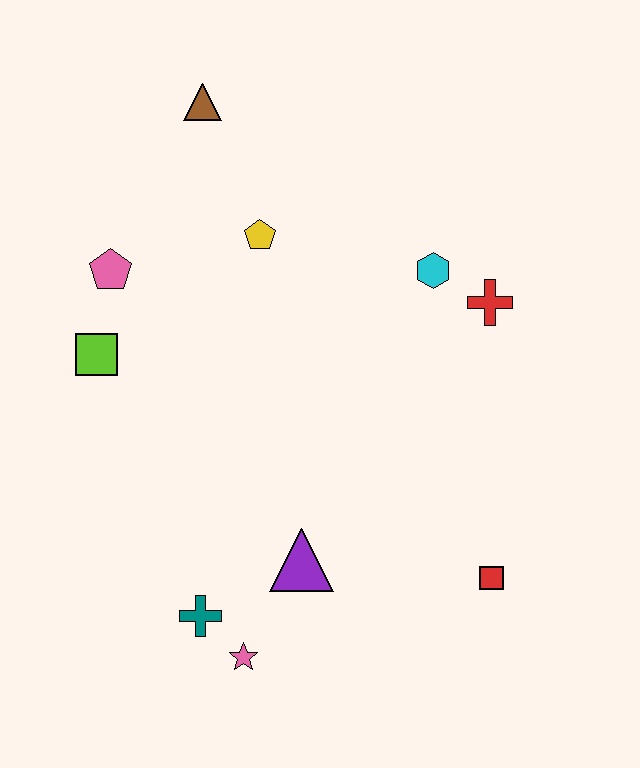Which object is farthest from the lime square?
The red square is farthest from the lime square.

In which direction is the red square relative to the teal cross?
The red square is to the right of the teal cross.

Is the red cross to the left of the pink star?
No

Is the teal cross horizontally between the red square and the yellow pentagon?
No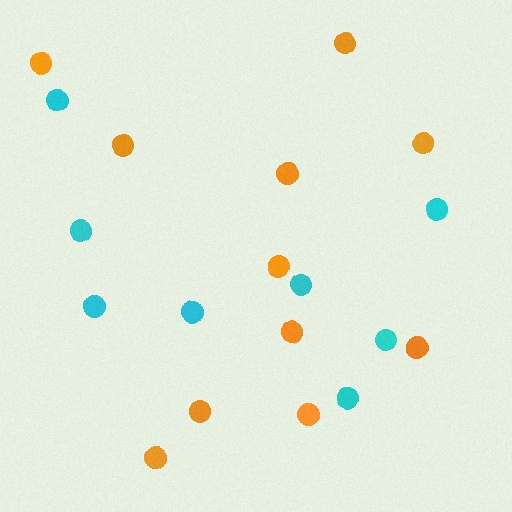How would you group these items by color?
There are 2 groups: one group of cyan circles (8) and one group of orange circles (11).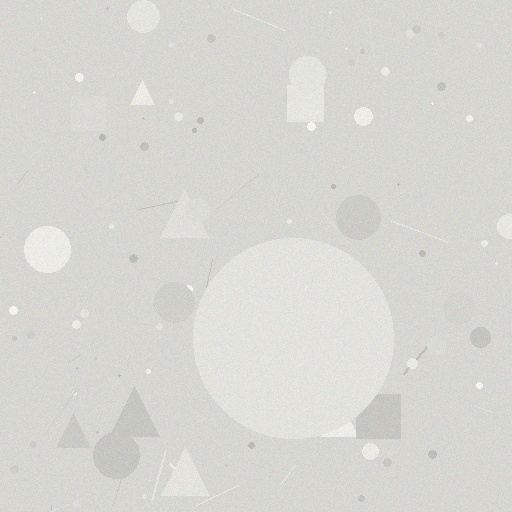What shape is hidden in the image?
A circle is hidden in the image.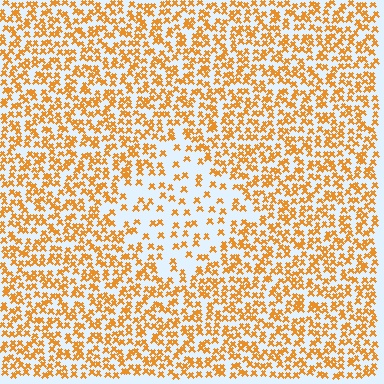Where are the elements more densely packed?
The elements are more densely packed outside the diamond boundary.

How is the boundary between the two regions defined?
The boundary is defined by a change in element density (approximately 2.3x ratio). All elements are the same color, size, and shape.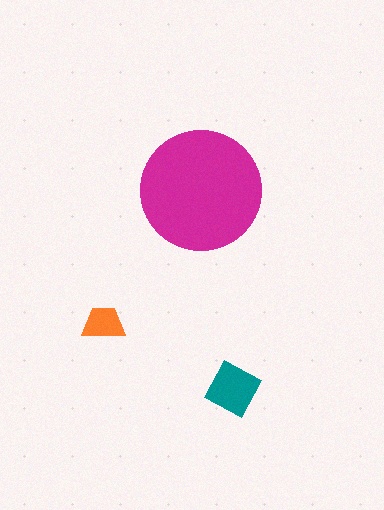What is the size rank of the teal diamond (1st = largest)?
2nd.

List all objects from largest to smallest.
The magenta circle, the teal diamond, the orange trapezoid.